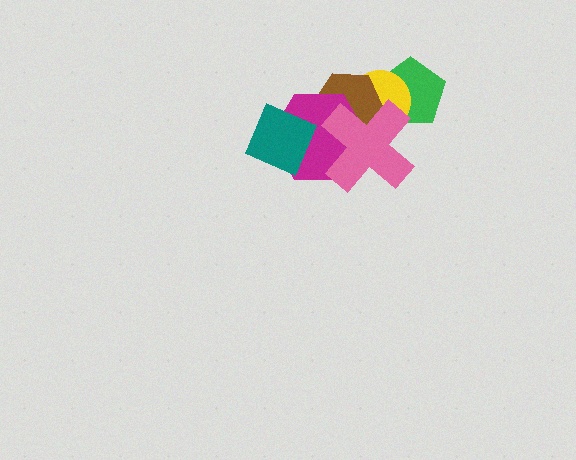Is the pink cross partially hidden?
No, no other shape covers it.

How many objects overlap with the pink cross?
4 objects overlap with the pink cross.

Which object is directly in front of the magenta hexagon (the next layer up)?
The teal diamond is directly in front of the magenta hexagon.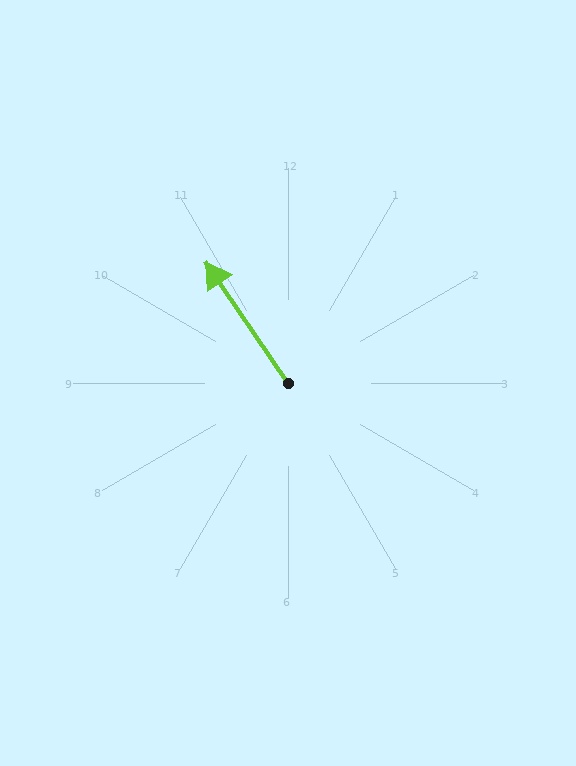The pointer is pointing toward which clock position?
Roughly 11 o'clock.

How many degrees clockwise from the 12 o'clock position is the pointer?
Approximately 326 degrees.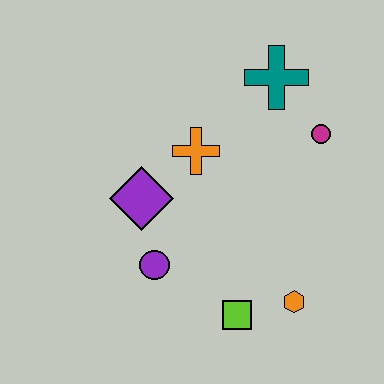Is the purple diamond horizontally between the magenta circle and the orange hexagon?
No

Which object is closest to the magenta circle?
The teal cross is closest to the magenta circle.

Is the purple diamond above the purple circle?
Yes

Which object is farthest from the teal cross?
The lime square is farthest from the teal cross.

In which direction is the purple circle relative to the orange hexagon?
The purple circle is to the left of the orange hexagon.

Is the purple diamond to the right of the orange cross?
No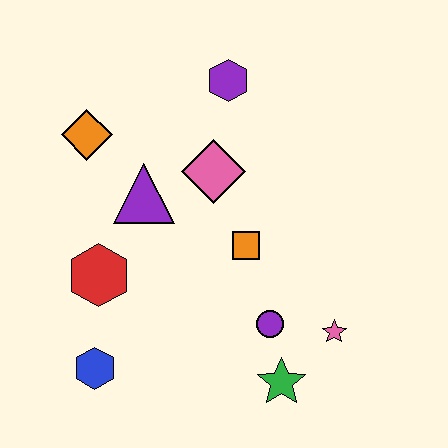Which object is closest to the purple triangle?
The pink diamond is closest to the purple triangle.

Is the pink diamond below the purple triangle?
No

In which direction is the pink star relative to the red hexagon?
The pink star is to the right of the red hexagon.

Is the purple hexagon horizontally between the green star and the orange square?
No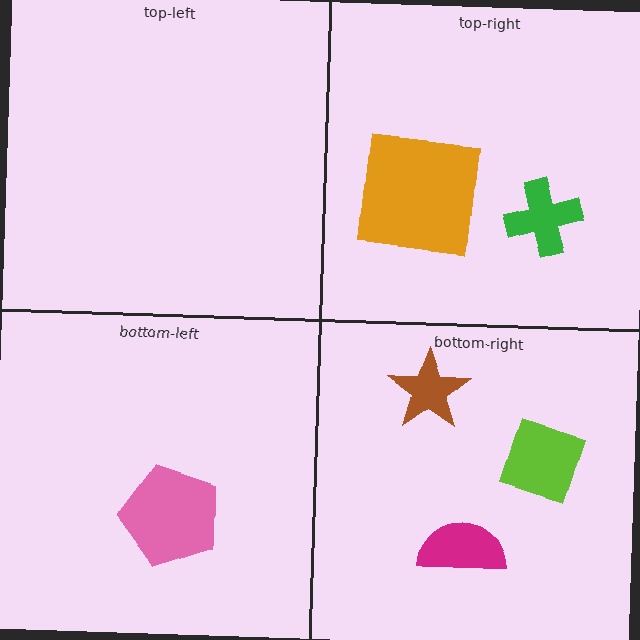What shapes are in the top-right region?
The orange square, the green cross.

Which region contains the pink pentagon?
The bottom-left region.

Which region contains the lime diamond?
The bottom-right region.